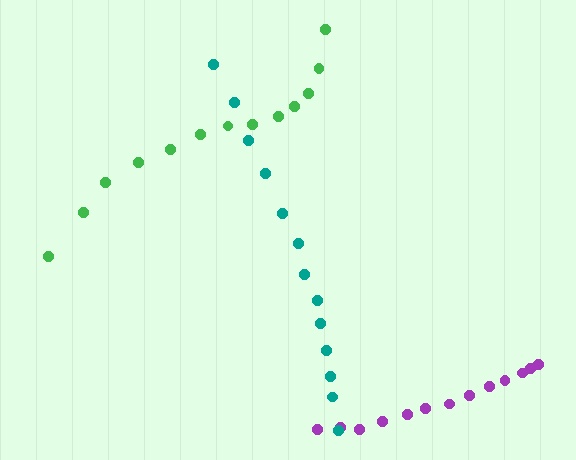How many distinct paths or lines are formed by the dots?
There are 3 distinct paths.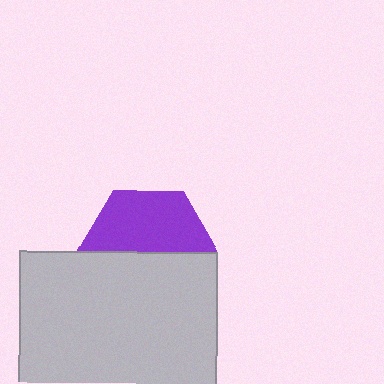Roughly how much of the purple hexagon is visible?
About half of it is visible (roughly 49%).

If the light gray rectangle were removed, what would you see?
You would see the complete purple hexagon.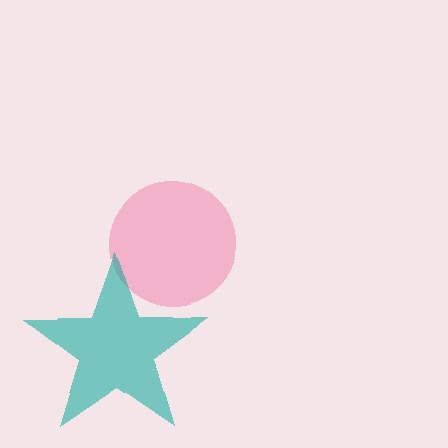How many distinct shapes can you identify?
There are 2 distinct shapes: a pink circle, a teal star.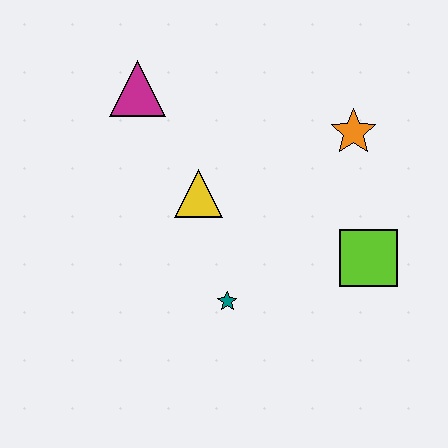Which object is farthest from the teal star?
The magenta triangle is farthest from the teal star.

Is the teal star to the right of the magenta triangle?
Yes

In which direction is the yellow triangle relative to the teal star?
The yellow triangle is above the teal star.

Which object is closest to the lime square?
The orange star is closest to the lime square.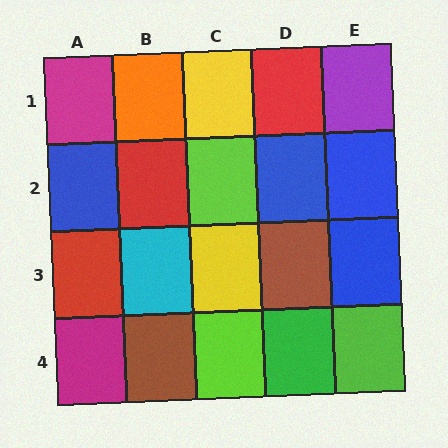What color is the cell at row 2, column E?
Blue.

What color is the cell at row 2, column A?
Blue.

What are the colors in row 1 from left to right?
Magenta, orange, yellow, red, purple.